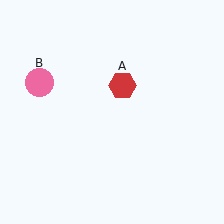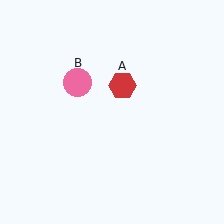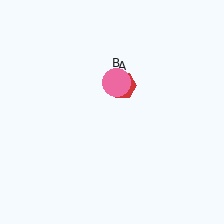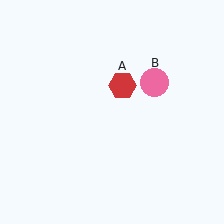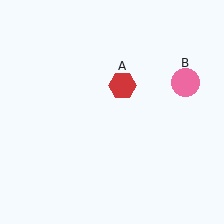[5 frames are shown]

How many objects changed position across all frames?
1 object changed position: pink circle (object B).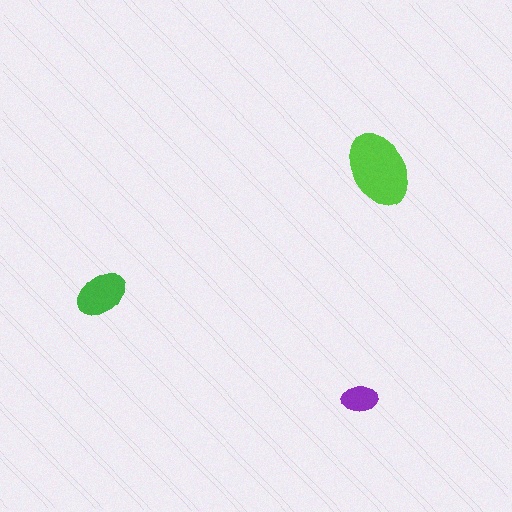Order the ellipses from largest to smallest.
the lime one, the green one, the purple one.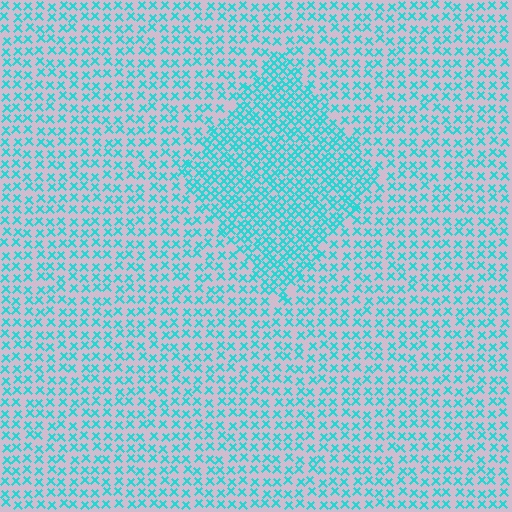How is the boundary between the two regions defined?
The boundary is defined by a change in element density (approximately 1.8x ratio). All elements are the same color, size, and shape.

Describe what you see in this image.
The image contains small cyan elements arranged at two different densities. A diamond-shaped region is visible where the elements are more densely packed than the surrounding area.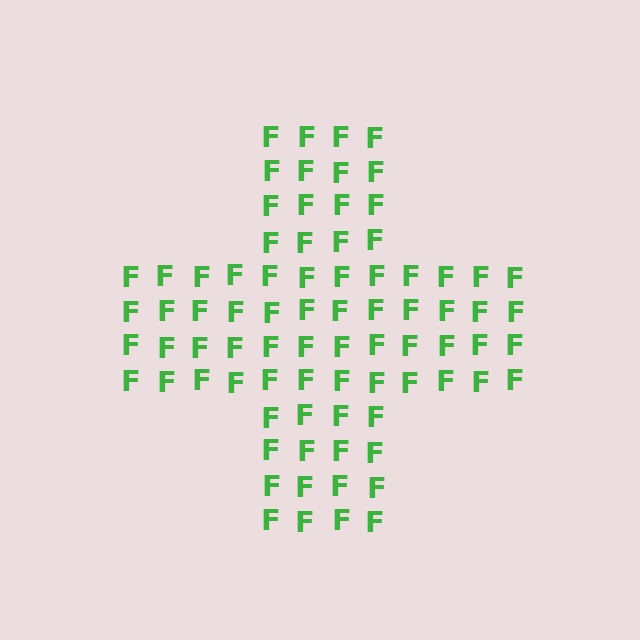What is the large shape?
The large shape is a cross.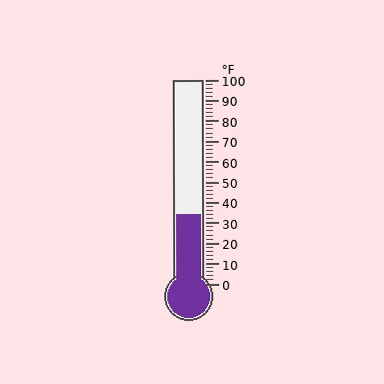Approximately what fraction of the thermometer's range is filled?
The thermometer is filled to approximately 35% of its range.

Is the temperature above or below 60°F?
The temperature is below 60°F.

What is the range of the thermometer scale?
The thermometer scale ranges from 0°F to 100°F.